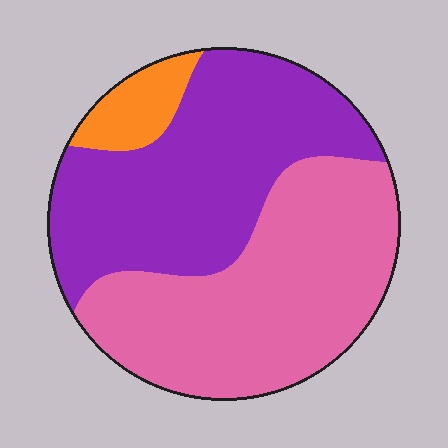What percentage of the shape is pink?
Pink takes up about one half (1/2) of the shape.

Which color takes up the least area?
Orange, at roughly 5%.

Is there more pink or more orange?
Pink.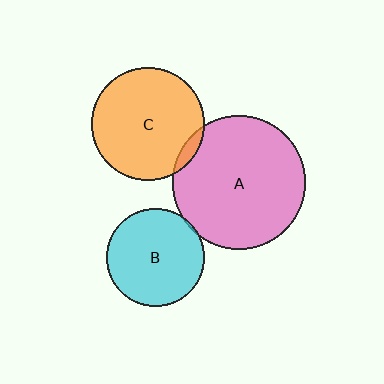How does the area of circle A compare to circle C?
Approximately 1.4 times.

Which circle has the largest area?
Circle A (pink).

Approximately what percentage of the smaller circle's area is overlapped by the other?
Approximately 5%.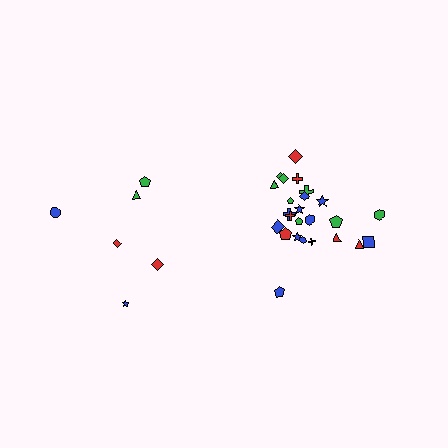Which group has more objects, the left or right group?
The right group.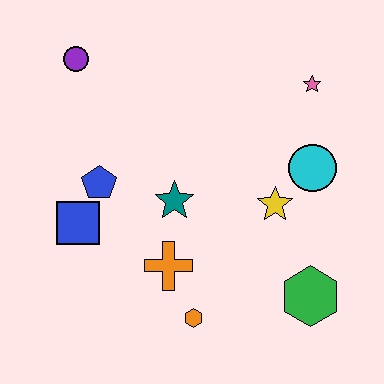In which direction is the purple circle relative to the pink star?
The purple circle is to the left of the pink star.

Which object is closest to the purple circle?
The blue pentagon is closest to the purple circle.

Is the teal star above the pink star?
No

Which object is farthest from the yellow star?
The purple circle is farthest from the yellow star.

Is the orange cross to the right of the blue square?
Yes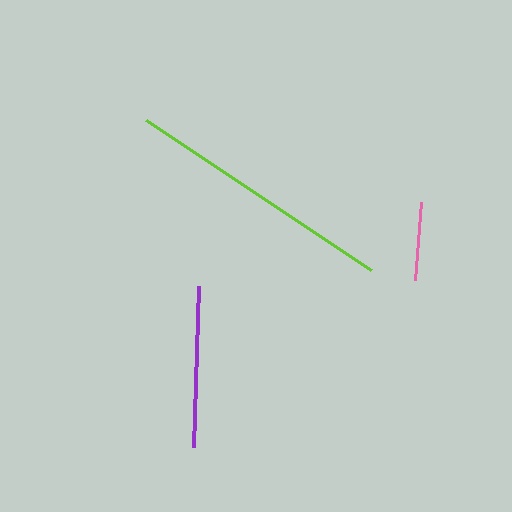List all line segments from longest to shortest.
From longest to shortest: lime, purple, pink.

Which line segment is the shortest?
The pink line is the shortest at approximately 79 pixels.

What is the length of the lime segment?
The lime segment is approximately 270 pixels long.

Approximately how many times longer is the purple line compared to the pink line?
The purple line is approximately 2.0 times the length of the pink line.